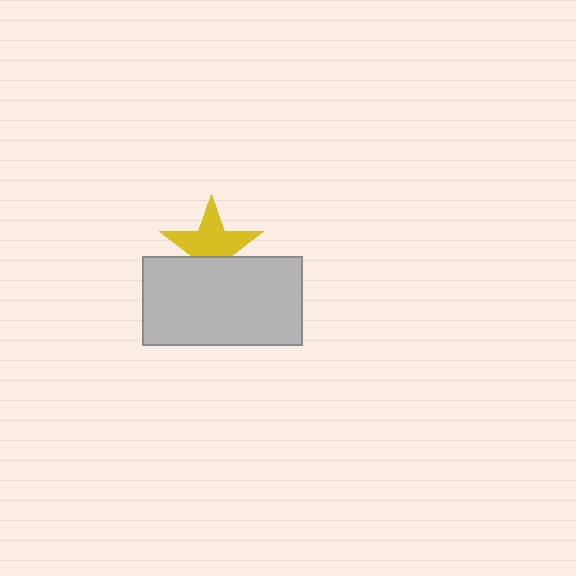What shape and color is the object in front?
The object in front is a light gray rectangle.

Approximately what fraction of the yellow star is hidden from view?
Roughly 36% of the yellow star is hidden behind the light gray rectangle.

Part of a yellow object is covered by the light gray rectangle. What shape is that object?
It is a star.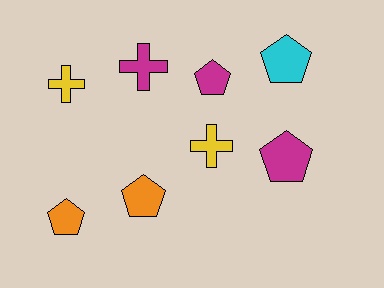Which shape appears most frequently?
Pentagon, with 5 objects.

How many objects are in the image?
There are 8 objects.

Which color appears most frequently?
Magenta, with 3 objects.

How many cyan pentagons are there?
There is 1 cyan pentagon.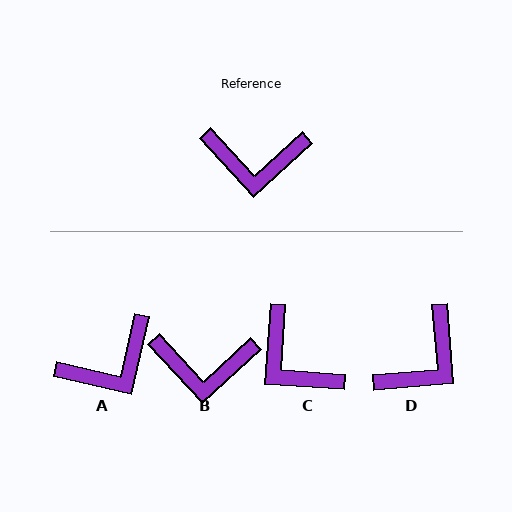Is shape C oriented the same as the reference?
No, it is off by about 46 degrees.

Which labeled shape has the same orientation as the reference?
B.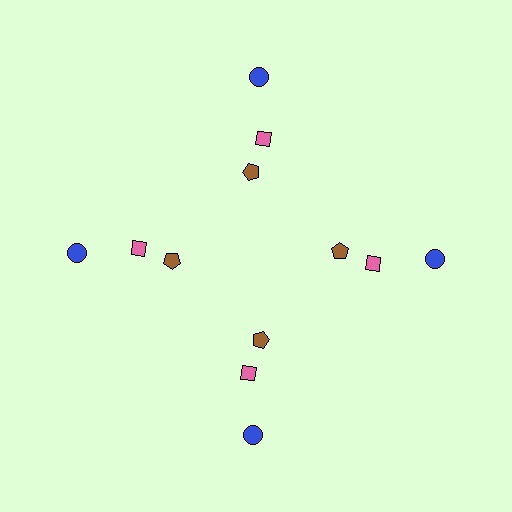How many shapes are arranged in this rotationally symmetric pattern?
There are 12 shapes, arranged in 4 groups of 3.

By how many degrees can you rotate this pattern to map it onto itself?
The pattern maps onto itself every 90 degrees of rotation.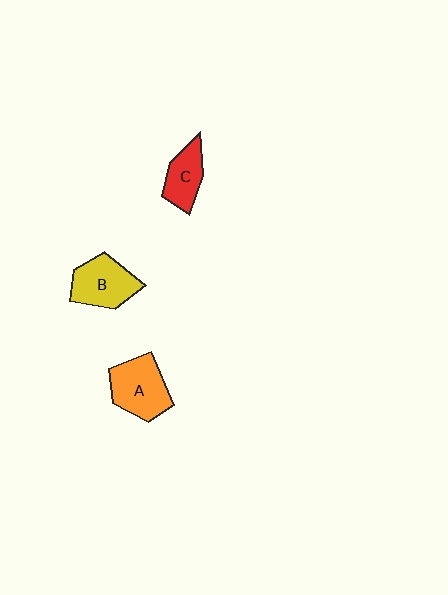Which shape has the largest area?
Shape A (orange).